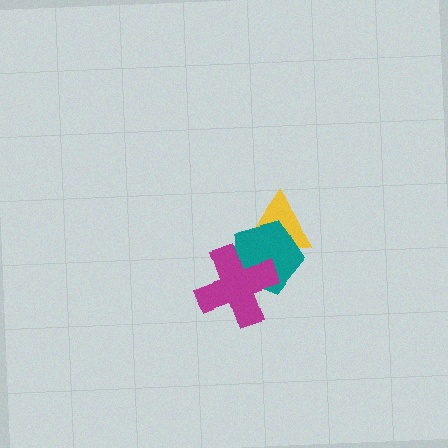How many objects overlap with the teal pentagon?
2 objects overlap with the teal pentagon.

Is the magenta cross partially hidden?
No, no other shape covers it.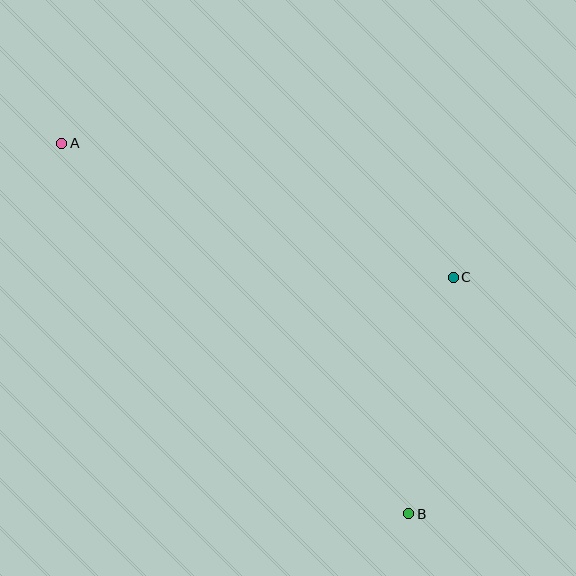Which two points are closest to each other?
Points B and C are closest to each other.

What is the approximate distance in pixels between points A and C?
The distance between A and C is approximately 414 pixels.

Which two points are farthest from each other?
Points A and B are farthest from each other.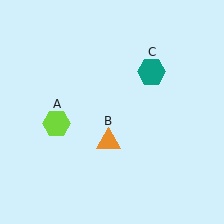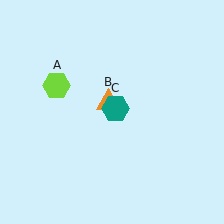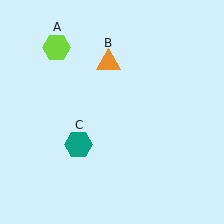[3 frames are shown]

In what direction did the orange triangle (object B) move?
The orange triangle (object B) moved up.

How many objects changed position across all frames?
3 objects changed position: lime hexagon (object A), orange triangle (object B), teal hexagon (object C).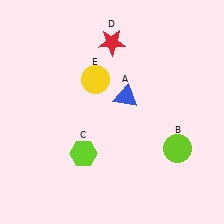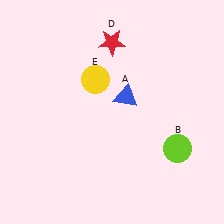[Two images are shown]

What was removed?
The lime hexagon (C) was removed in Image 2.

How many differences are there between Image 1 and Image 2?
There is 1 difference between the two images.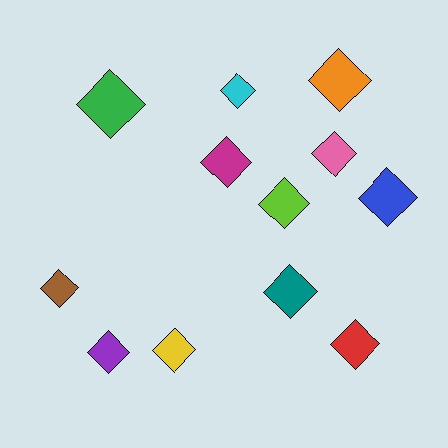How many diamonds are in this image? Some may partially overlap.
There are 12 diamonds.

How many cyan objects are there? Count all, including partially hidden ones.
There is 1 cyan object.